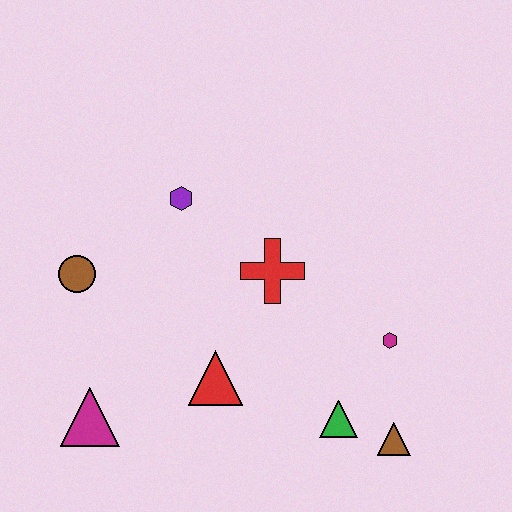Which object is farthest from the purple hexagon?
The brown triangle is farthest from the purple hexagon.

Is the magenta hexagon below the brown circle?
Yes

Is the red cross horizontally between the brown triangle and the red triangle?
Yes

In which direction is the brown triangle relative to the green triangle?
The brown triangle is to the right of the green triangle.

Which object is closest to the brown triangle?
The green triangle is closest to the brown triangle.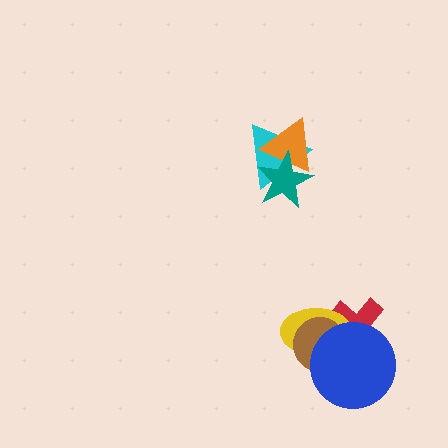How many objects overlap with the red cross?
3 objects overlap with the red cross.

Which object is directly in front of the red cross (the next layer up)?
The yellow ellipse is directly in front of the red cross.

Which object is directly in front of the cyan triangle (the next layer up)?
The orange triangle is directly in front of the cyan triangle.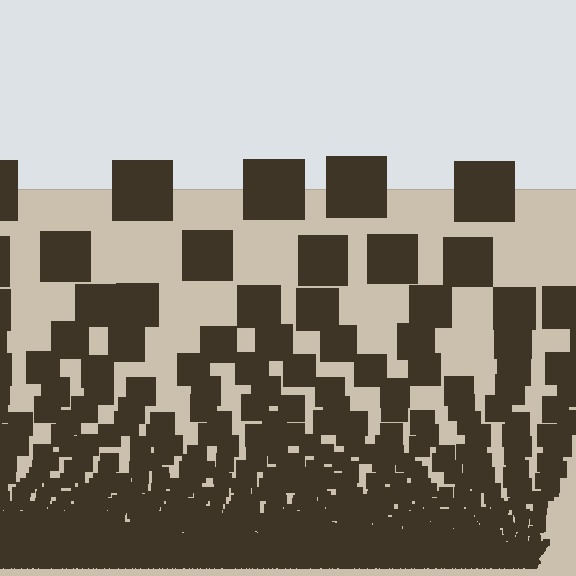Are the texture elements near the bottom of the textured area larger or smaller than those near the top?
Smaller. The gradient is inverted — elements near the bottom are smaller and denser.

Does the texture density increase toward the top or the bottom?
Density increases toward the bottom.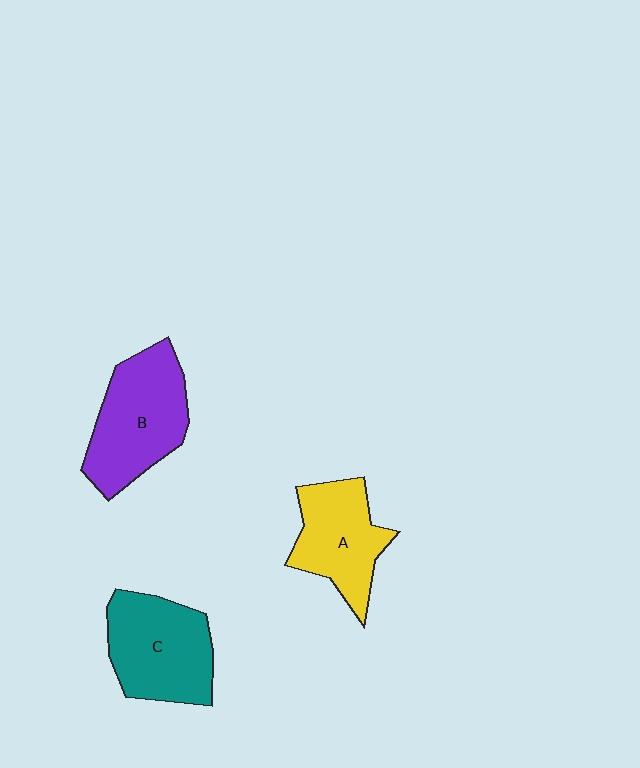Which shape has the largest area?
Shape B (purple).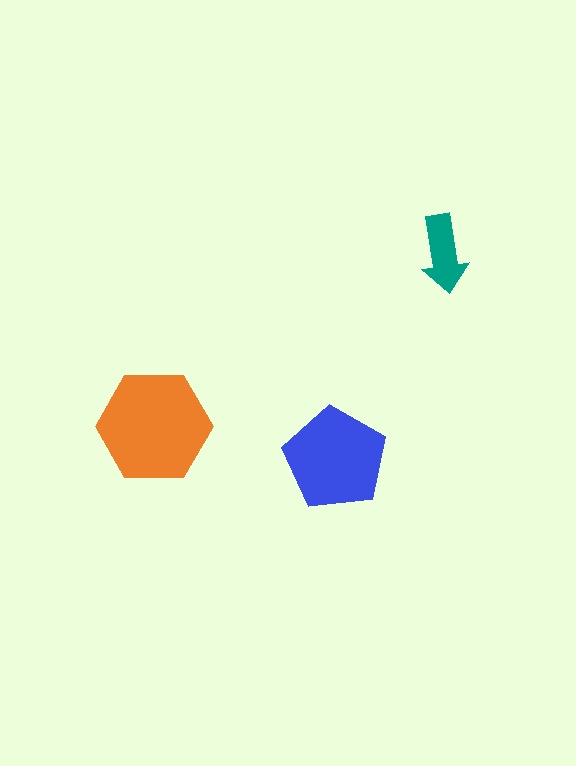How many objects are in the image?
There are 3 objects in the image.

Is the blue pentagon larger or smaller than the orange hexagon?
Smaller.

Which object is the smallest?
The teal arrow.